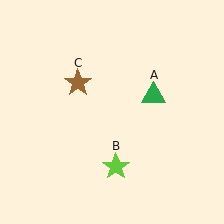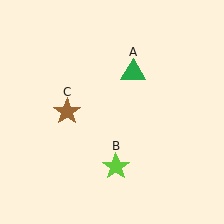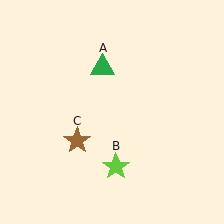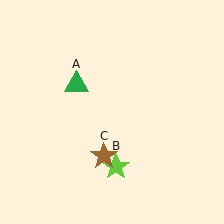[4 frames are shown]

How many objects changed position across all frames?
2 objects changed position: green triangle (object A), brown star (object C).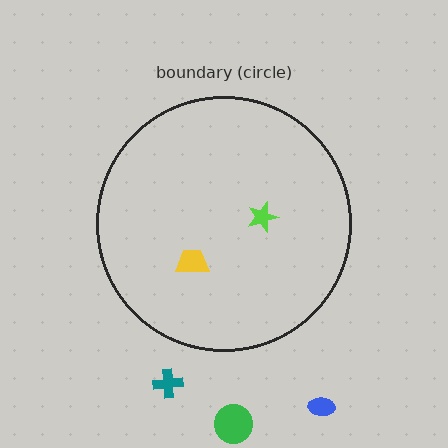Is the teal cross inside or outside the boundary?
Outside.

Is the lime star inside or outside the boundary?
Inside.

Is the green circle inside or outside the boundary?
Outside.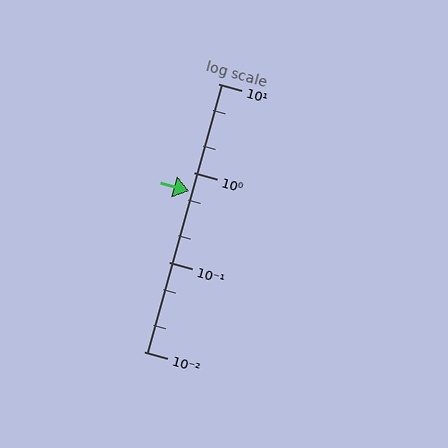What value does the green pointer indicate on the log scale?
The pointer indicates approximately 0.62.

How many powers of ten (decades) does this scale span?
The scale spans 3 decades, from 0.01 to 10.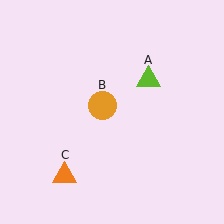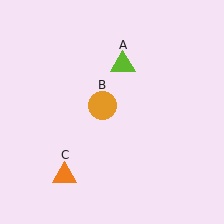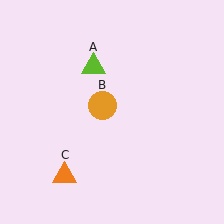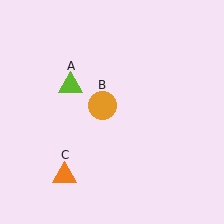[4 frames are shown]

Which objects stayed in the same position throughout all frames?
Orange circle (object B) and orange triangle (object C) remained stationary.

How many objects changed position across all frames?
1 object changed position: lime triangle (object A).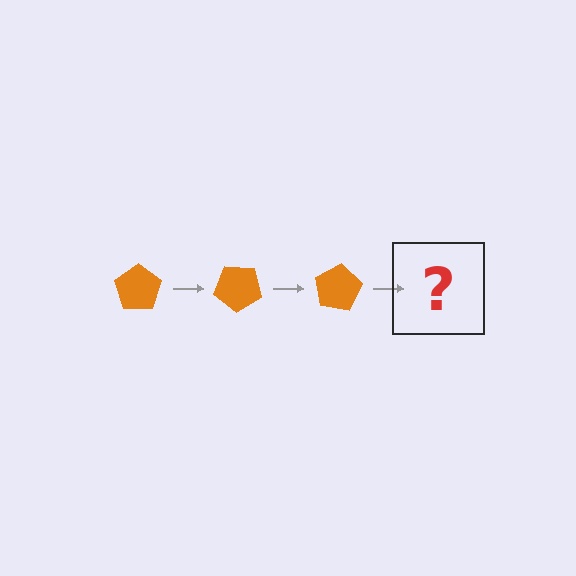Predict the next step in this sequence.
The next step is an orange pentagon rotated 120 degrees.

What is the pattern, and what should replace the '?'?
The pattern is that the pentagon rotates 40 degrees each step. The '?' should be an orange pentagon rotated 120 degrees.